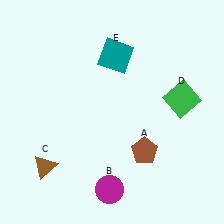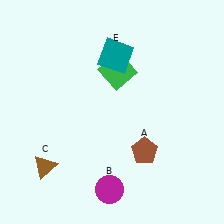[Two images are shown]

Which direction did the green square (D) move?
The green square (D) moved left.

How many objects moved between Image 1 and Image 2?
1 object moved between the two images.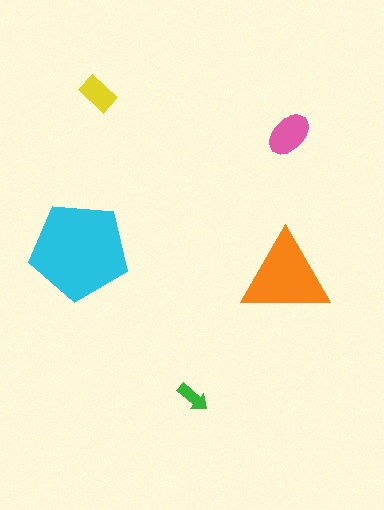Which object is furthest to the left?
The cyan pentagon is leftmost.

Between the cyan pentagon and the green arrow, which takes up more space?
The cyan pentagon.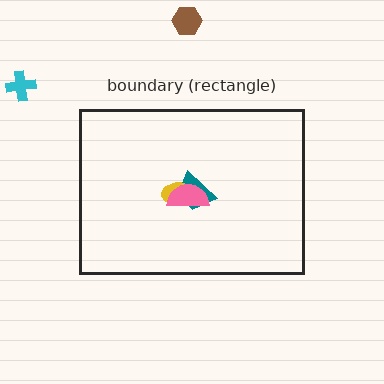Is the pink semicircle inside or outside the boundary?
Inside.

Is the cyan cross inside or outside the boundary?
Outside.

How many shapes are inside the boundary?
3 inside, 2 outside.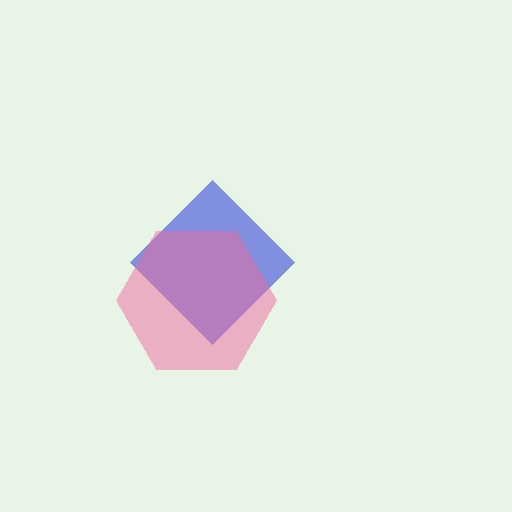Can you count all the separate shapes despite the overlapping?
Yes, there are 2 separate shapes.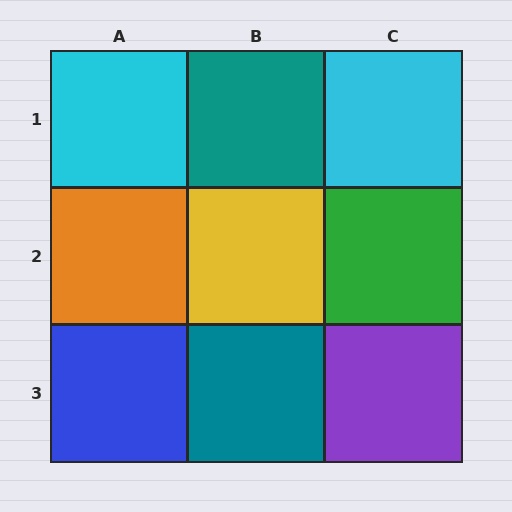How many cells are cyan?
2 cells are cyan.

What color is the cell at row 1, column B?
Teal.